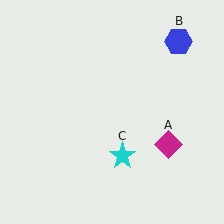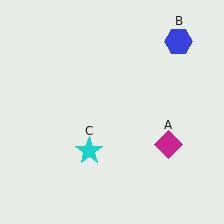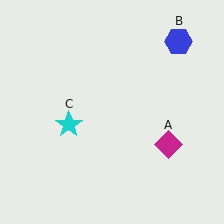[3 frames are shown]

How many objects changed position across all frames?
1 object changed position: cyan star (object C).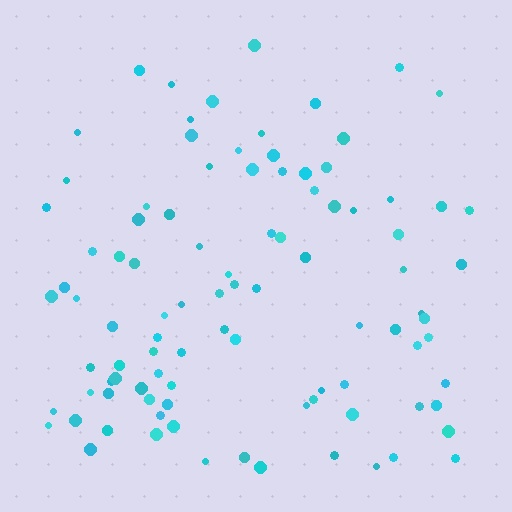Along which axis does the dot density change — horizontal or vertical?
Vertical.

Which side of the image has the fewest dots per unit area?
The top.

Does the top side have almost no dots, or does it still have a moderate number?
Still a moderate number, just noticeably fewer than the bottom.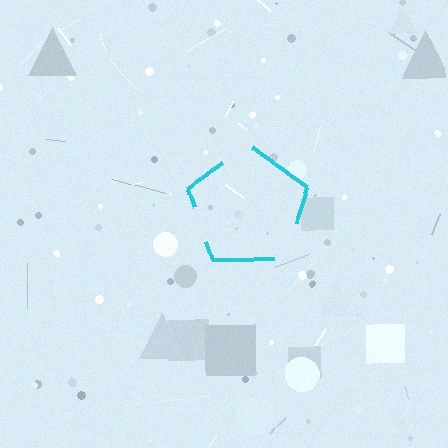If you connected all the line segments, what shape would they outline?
They would outline a pentagon.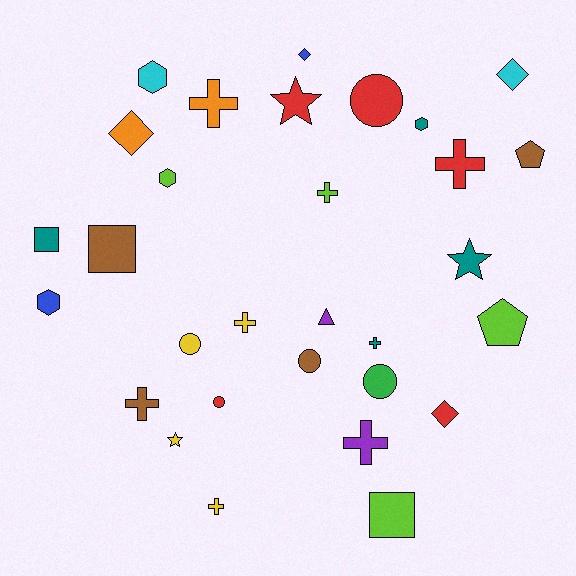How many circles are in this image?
There are 5 circles.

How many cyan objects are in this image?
There are 2 cyan objects.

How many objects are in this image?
There are 30 objects.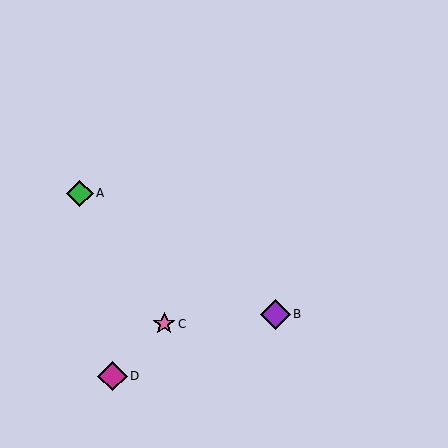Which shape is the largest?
The purple diamond (labeled B) is the largest.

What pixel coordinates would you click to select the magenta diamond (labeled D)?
Click at (112, 376) to select the magenta diamond D.